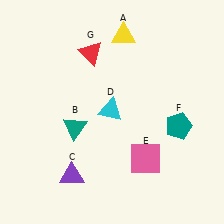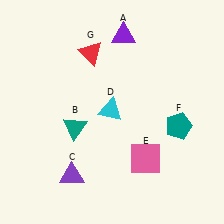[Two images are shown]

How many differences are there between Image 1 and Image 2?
There is 1 difference between the two images.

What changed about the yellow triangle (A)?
In Image 1, A is yellow. In Image 2, it changed to purple.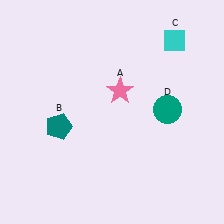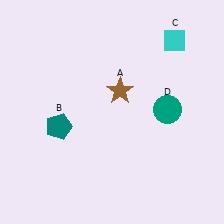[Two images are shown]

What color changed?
The star (A) changed from pink in Image 1 to brown in Image 2.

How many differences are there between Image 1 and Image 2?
There is 1 difference between the two images.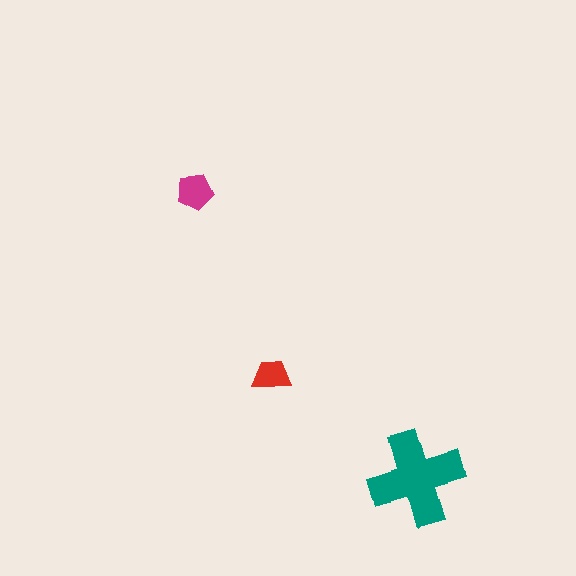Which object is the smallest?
The red trapezoid.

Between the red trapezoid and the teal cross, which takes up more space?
The teal cross.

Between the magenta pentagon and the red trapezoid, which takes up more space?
The magenta pentagon.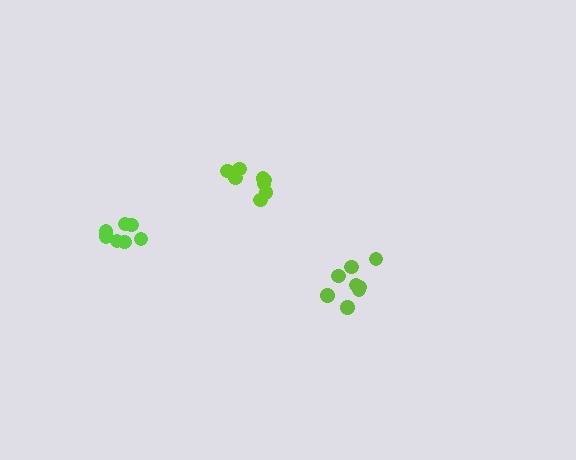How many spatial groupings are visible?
There are 3 spatial groupings.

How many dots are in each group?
Group 1: 8 dots, Group 2: 7 dots, Group 3: 8 dots (23 total).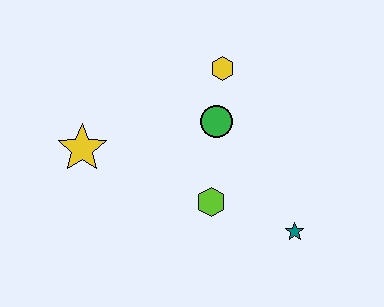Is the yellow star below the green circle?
Yes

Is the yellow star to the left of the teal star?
Yes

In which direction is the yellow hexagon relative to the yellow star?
The yellow hexagon is to the right of the yellow star.